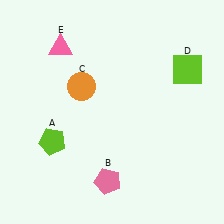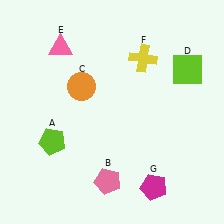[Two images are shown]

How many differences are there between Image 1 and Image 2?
There are 2 differences between the two images.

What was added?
A yellow cross (F), a magenta pentagon (G) were added in Image 2.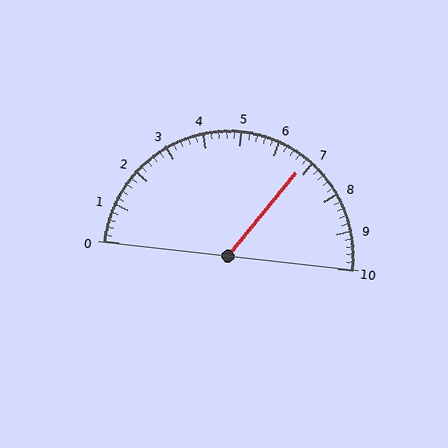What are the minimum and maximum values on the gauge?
The gauge ranges from 0 to 10.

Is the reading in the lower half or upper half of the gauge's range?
The reading is in the upper half of the range (0 to 10).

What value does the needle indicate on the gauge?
The needle indicates approximately 6.8.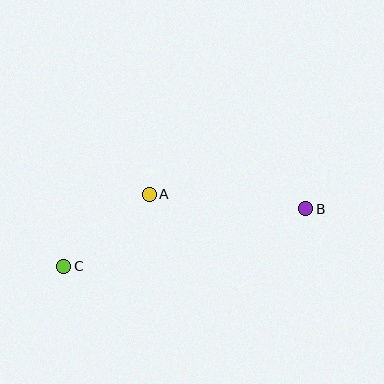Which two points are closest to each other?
Points A and C are closest to each other.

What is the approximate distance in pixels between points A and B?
The distance between A and B is approximately 157 pixels.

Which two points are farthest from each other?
Points B and C are farthest from each other.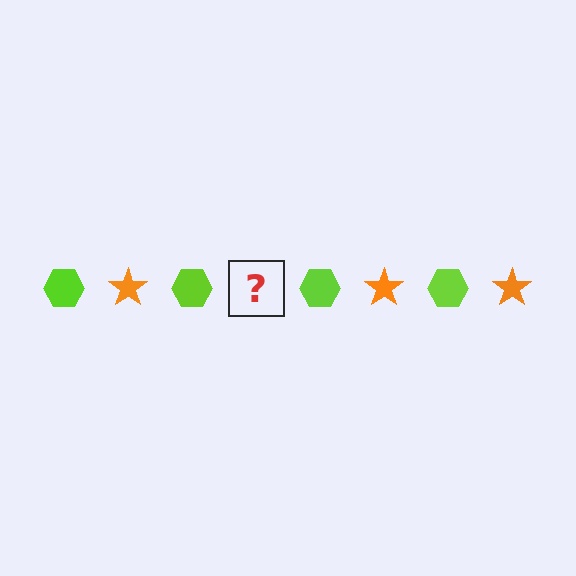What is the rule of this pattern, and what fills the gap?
The rule is that the pattern alternates between lime hexagon and orange star. The gap should be filled with an orange star.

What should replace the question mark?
The question mark should be replaced with an orange star.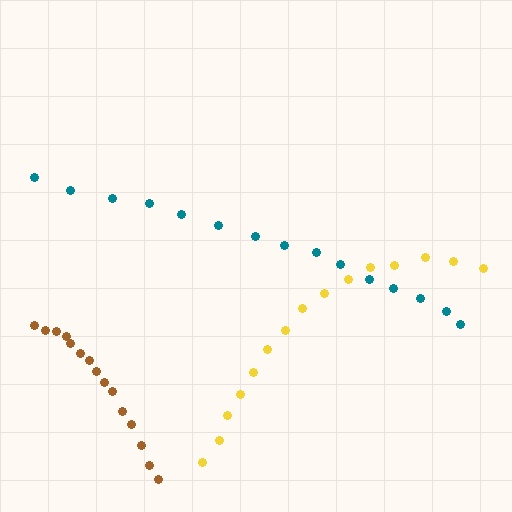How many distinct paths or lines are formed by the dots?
There are 3 distinct paths.